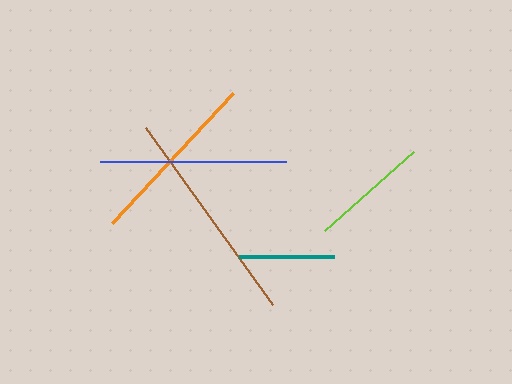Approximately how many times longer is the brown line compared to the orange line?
The brown line is approximately 1.2 times the length of the orange line.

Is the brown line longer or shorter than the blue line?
The brown line is longer than the blue line.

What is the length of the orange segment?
The orange segment is approximately 178 pixels long.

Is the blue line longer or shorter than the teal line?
The blue line is longer than the teal line.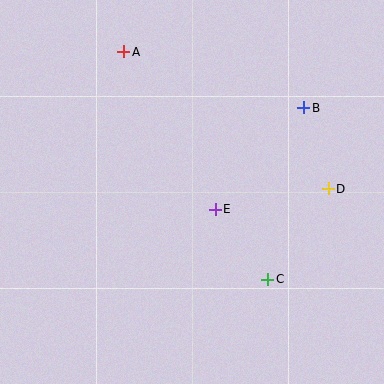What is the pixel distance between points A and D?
The distance between A and D is 246 pixels.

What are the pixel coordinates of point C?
Point C is at (268, 279).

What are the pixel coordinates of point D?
Point D is at (328, 189).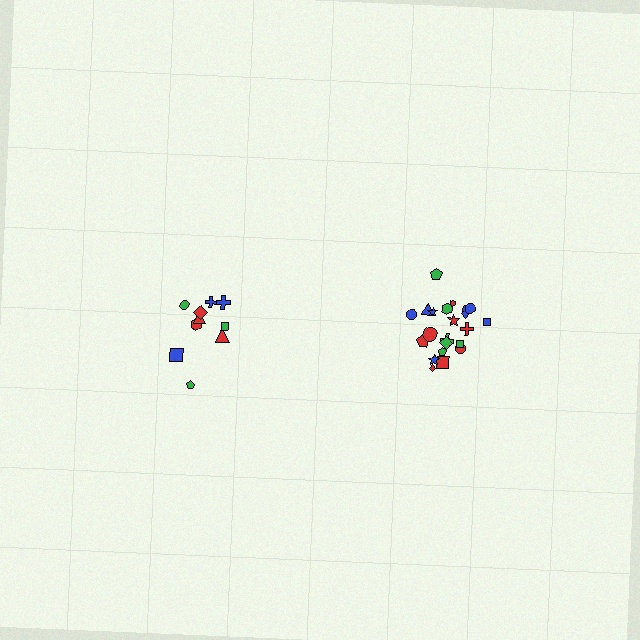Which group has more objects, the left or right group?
The right group.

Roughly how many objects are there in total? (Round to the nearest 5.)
Roughly 30 objects in total.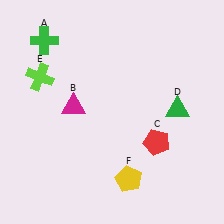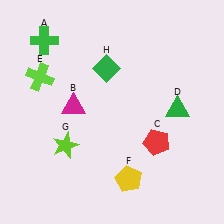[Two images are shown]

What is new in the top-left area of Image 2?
A green diamond (H) was added in the top-left area of Image 2.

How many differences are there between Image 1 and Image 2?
There are 2 differences between the two images.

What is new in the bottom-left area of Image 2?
A lime star (G) was added in the bottom-left area of Image 2.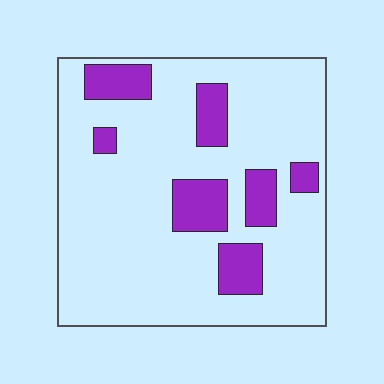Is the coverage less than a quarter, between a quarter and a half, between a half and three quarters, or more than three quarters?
Less than a quarter.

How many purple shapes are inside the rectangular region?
7.